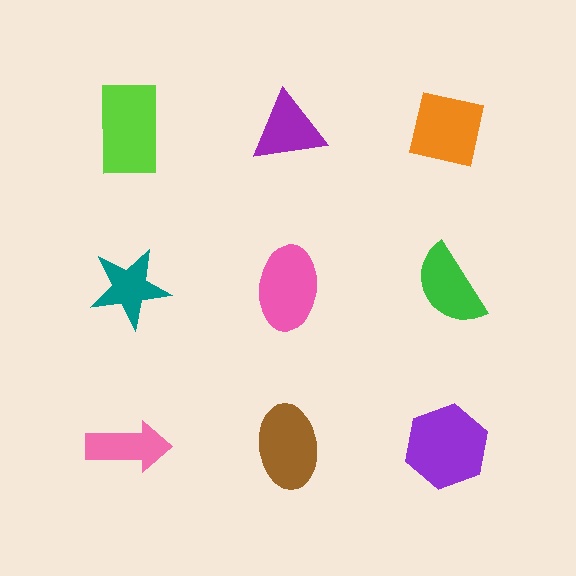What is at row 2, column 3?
A green semicircle.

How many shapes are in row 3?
3 shapes.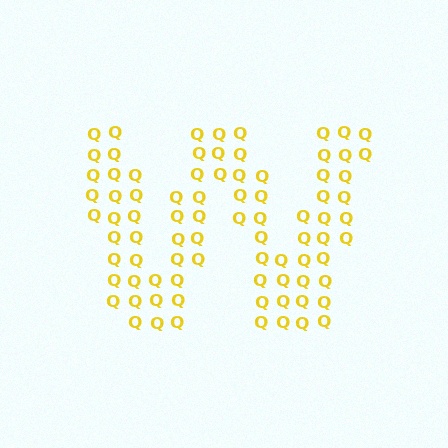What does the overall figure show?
The overall figure shows the letter W.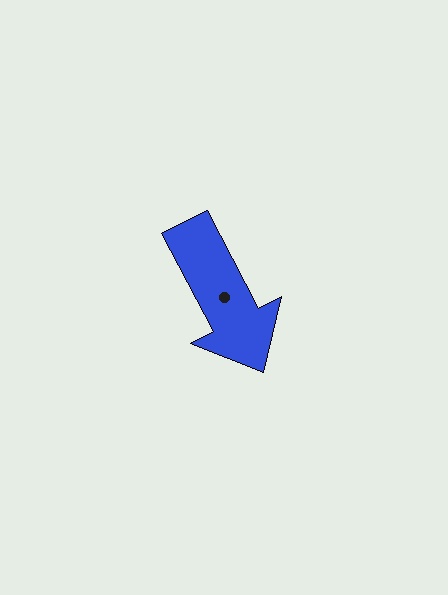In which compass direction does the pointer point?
Southeast.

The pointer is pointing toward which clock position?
Roughly 5 o'clock.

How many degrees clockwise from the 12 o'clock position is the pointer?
Approximately 152 degrees.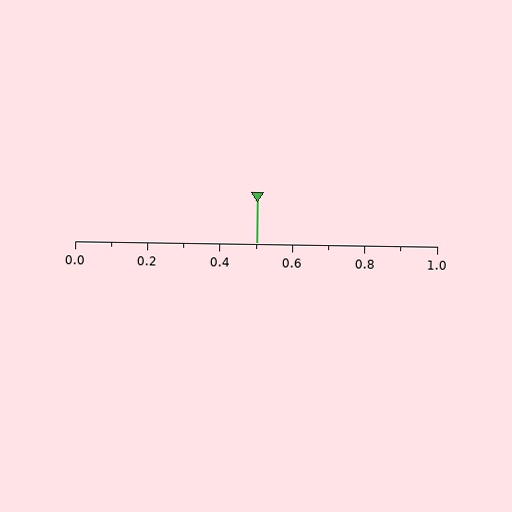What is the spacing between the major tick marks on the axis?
The major ticks are spaced 0.2 apart.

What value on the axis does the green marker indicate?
The marker indicates approximately 0.5.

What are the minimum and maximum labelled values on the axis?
The axis runs from 0.0 to 1.0.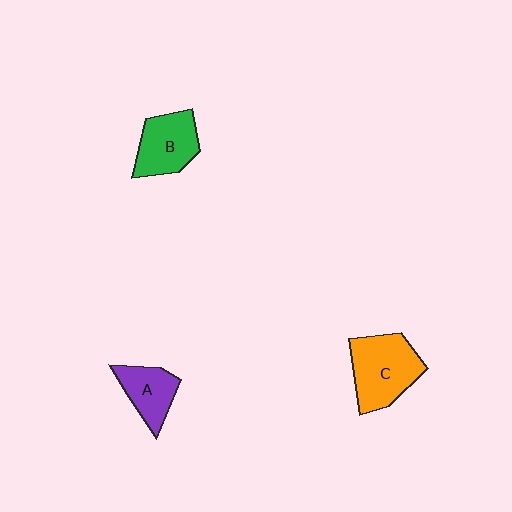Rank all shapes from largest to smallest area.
From largest to smallest: C (orange), B (green), A (purple).